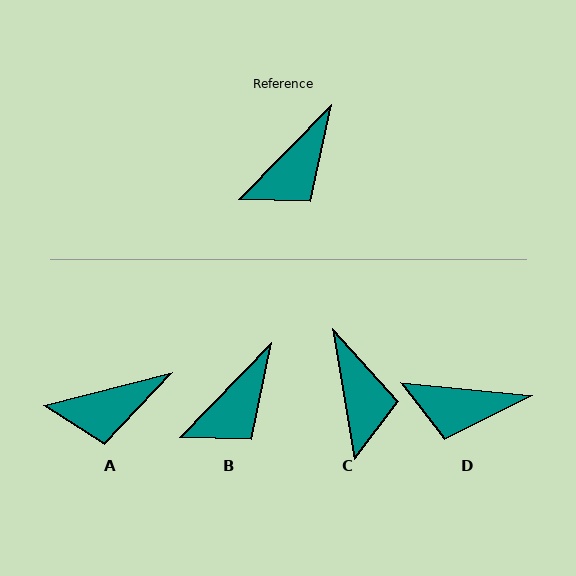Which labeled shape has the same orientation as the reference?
B.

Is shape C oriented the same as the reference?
No, it is off by about 54 degrees.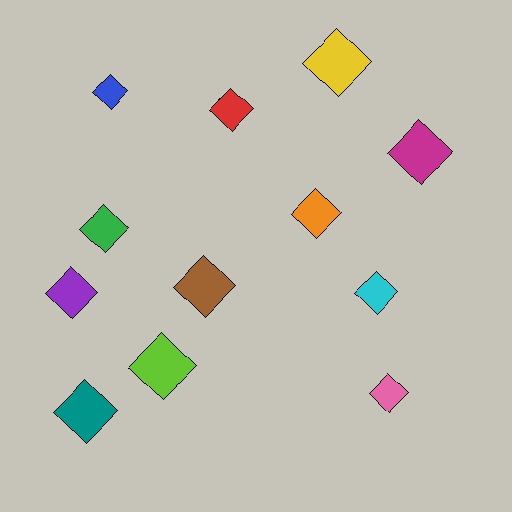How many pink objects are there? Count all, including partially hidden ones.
There is 1 pink object.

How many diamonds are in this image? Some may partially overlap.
There are 12 diamonds.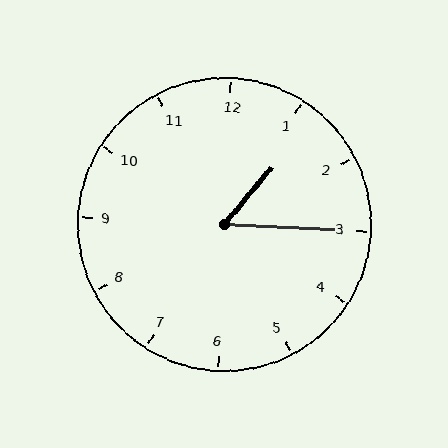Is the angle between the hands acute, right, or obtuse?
It is acute.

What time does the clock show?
1:15.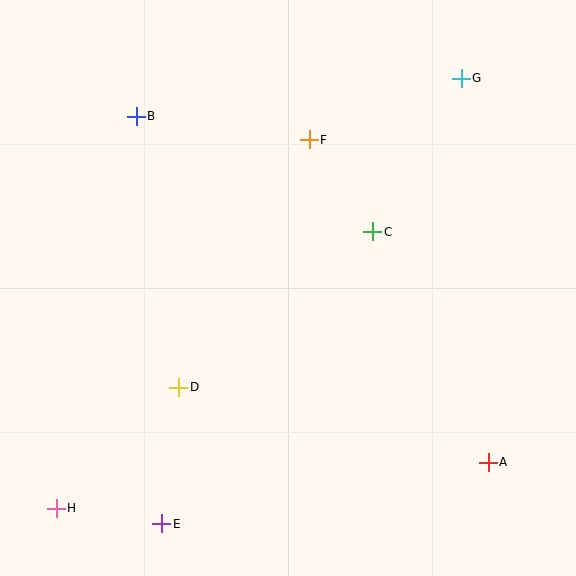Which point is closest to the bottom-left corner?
Point H is closest to the bottom-left corner.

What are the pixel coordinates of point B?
Point B is at (136, 116).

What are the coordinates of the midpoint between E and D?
The midpoint between E and D is at (170, 456).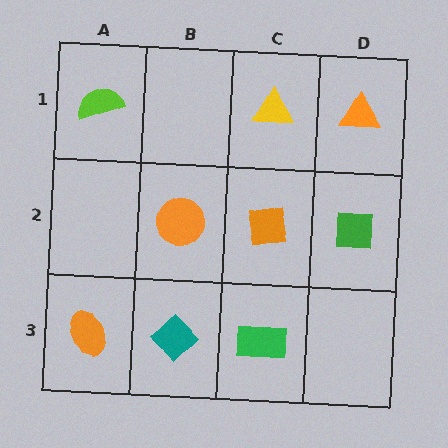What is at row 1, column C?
A yellow triangle.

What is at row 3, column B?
A teal diamond.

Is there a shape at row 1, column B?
No, that cell is empty.